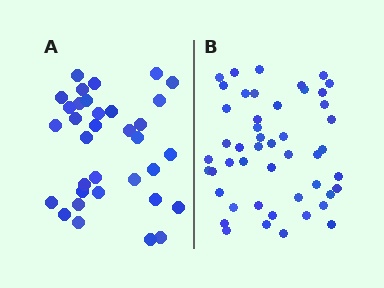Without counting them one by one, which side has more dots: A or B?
Region B (the right region) has more dots.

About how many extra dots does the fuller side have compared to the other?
Region B has approximately 15 more dots than region A.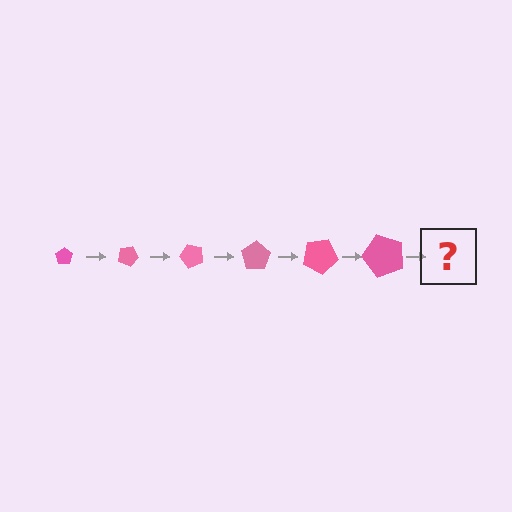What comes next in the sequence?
The next element should be a pentagon, larger than the previous one and rotated 150 degrees from the start.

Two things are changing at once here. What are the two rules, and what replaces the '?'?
The two rules are that the pentagon grows larger each step and it rotates 25 degrees each step. The '?' should be a pentagon, larger than the previous one and rotated 150 degrees from the start.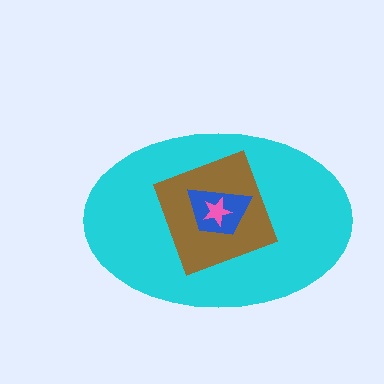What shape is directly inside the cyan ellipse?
The brown diamond.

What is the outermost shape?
The cyan ellipse.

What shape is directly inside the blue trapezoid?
The pink star.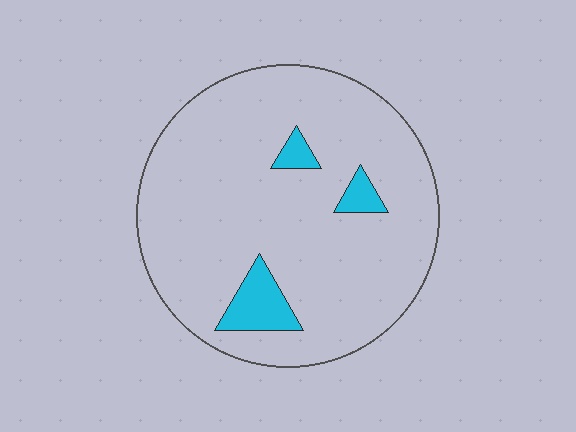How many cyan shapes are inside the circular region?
3.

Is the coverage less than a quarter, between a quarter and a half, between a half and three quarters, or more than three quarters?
Less than a quarter.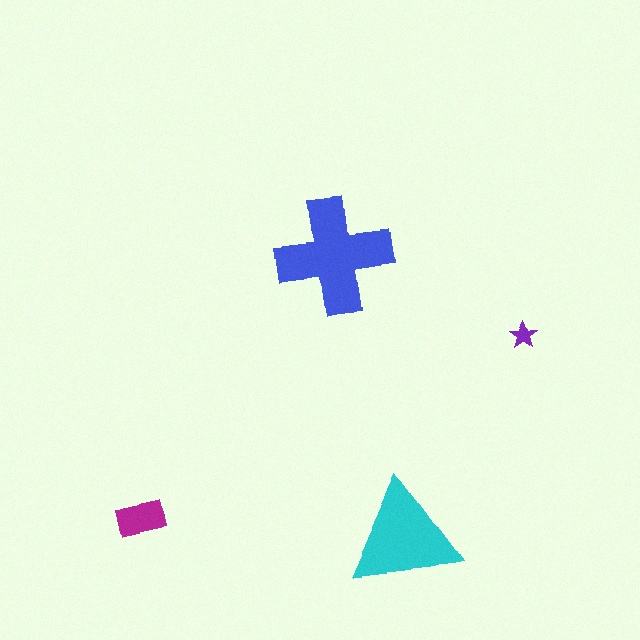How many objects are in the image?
There are 4 objects in the image.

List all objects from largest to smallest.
The blue cross, the cyan triangle, the magenta rectangle, the purple star.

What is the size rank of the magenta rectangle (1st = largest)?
3rd.